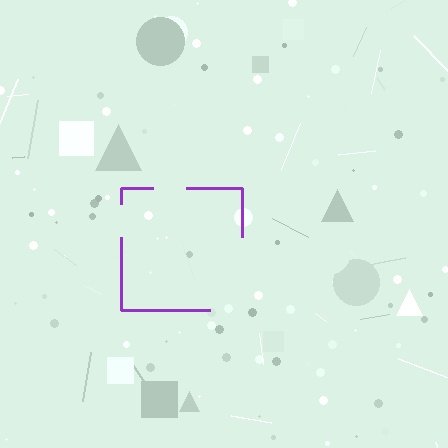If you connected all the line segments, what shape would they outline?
They would outline a square.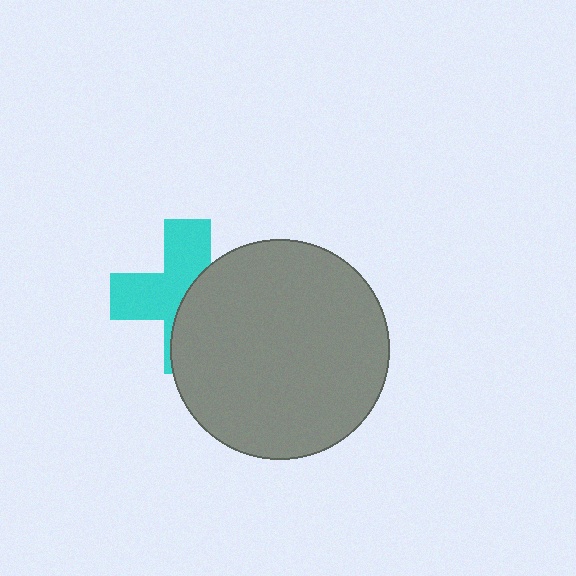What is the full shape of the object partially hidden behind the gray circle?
The partially hidden object is a cyan cross.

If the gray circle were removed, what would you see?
You would see the complete cyan cross.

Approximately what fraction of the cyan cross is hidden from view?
Roughly 48% of the cyan cross is hidden behind the gray circle.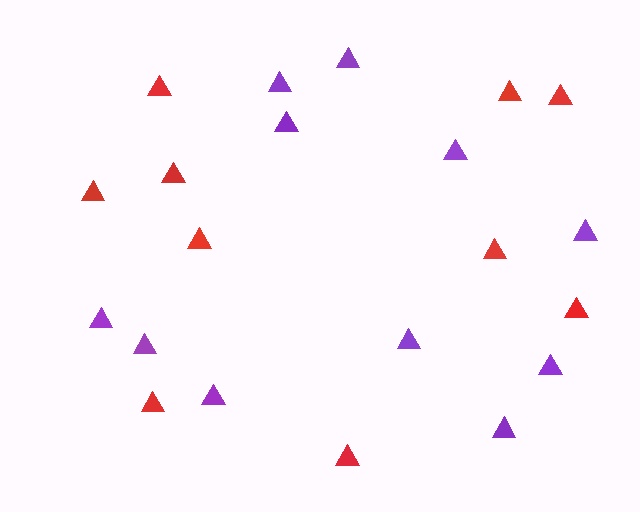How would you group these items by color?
There are 2 groups: one group of purple triangles (11) and one group of red triangles (10).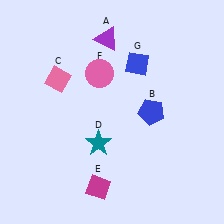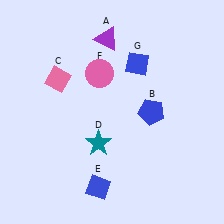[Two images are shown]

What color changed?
The diamond (E) changed from magenta in Image 1 to blue in Image 2.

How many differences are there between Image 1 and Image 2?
There is 1 difference between the two images.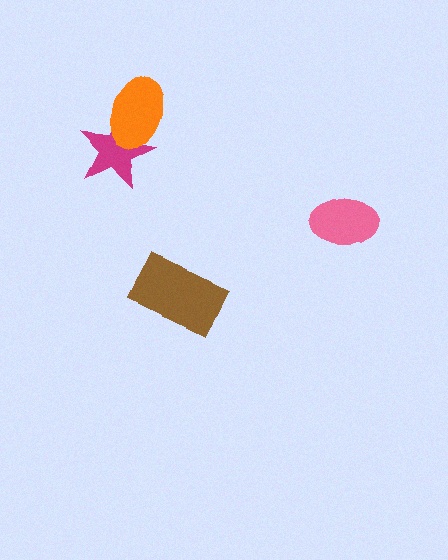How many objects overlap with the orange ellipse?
1 object overlaps with the orange ellipse.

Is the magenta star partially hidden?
Yes, it is partially covered by another shape.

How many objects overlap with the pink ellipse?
0 objects overlap with the pink ellipse.